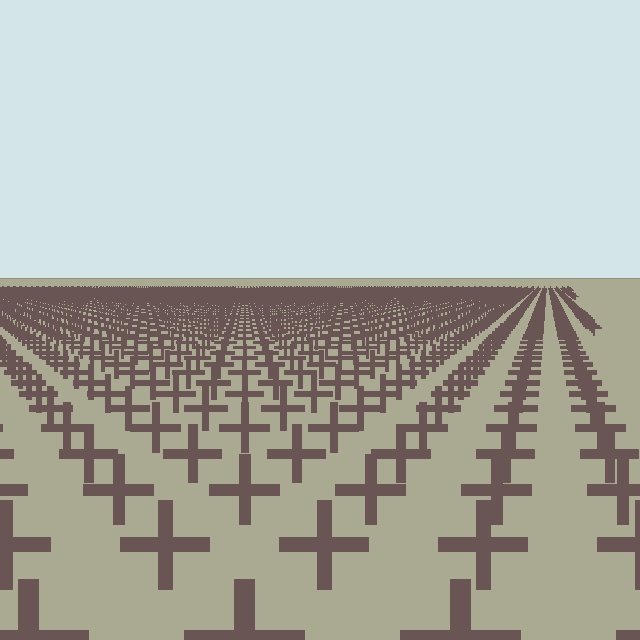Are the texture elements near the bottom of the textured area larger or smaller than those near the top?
Larger. Near the bottom, elements are closer to the viewer and appear at a bigger on-screen size.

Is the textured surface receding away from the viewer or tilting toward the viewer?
The surface is receding away from the viewer. Texture elements get smaller and denser toward the top.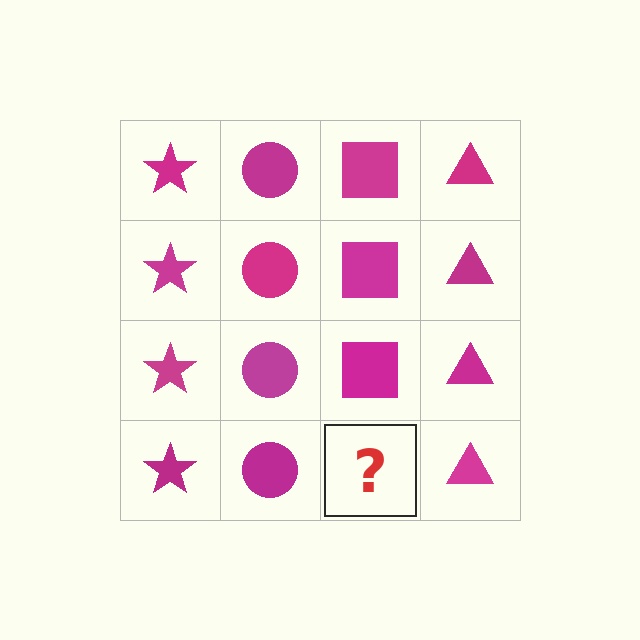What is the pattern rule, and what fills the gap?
The rule is that each column has a consistent shape. The gap should be filled with a magenta square.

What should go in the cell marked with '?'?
The missing cell should contain a magenta square.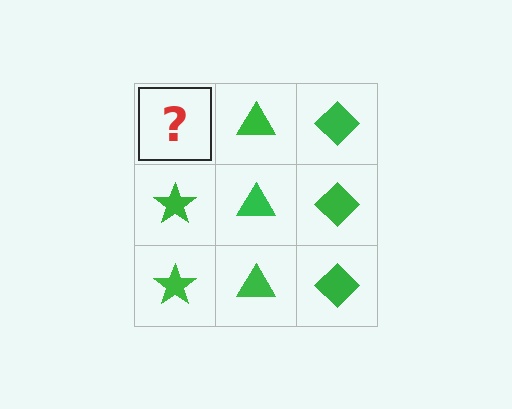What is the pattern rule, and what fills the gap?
The rule is that each column has a consistent shape. The gap should be filled with a green star.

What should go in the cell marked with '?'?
The missing cell should contain a green star.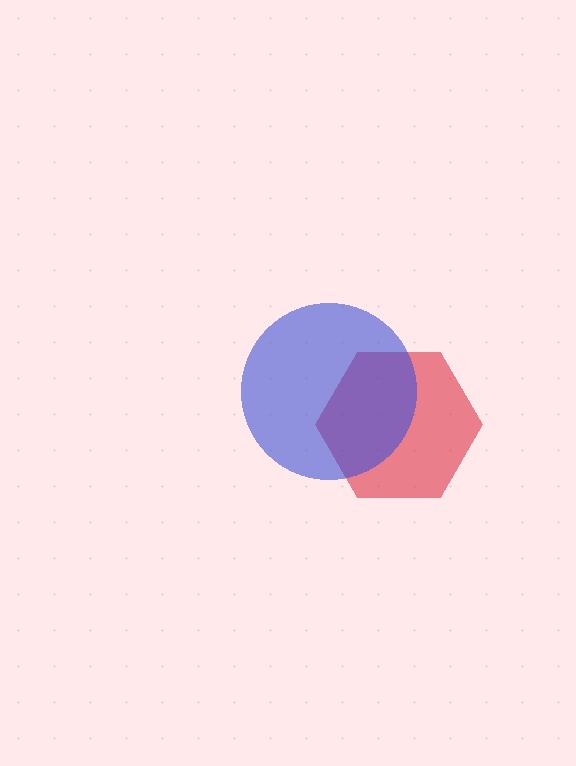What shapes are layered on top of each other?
The layered shapes are: a red hexagon, a blue circle.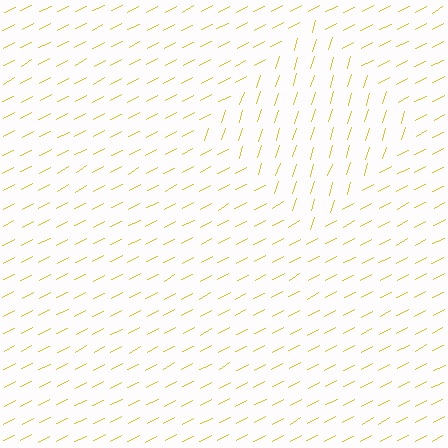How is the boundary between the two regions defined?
The boundary is defined purely by a change in line orientation (approximately 45 degrees difference). All lines are the same color and thickness.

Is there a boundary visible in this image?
Yes, there is a texture boundary formed by a change in line orientation.